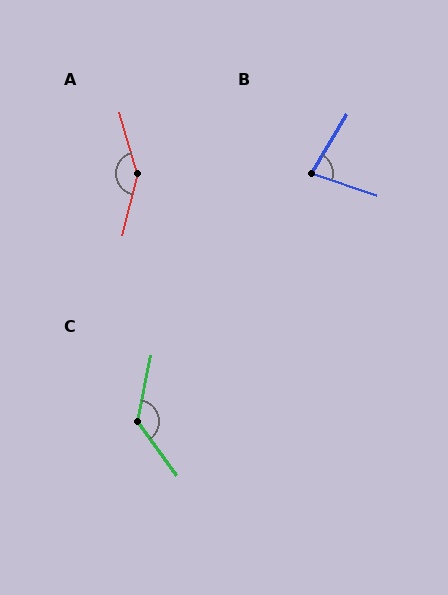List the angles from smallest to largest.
B (77°), C (132°), A (150°).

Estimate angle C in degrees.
Approximately 132 degrees.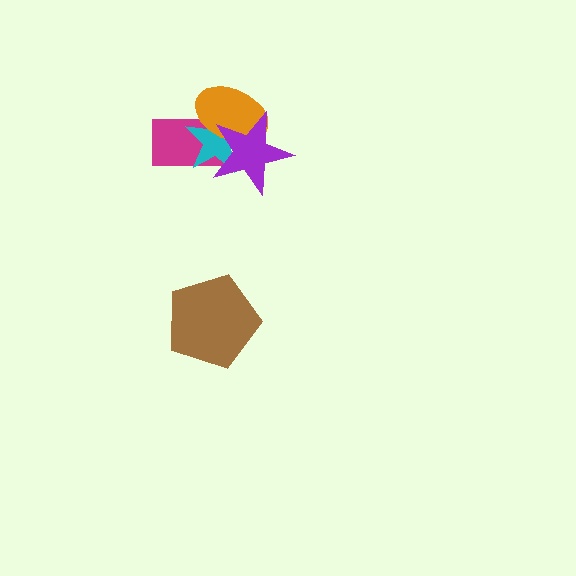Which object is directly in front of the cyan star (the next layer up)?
The orange ellipse is directly in front of the cyan star.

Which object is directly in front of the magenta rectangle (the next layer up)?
The cyan star is directly in front of the magenta rectangle.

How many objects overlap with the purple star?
3 objects overlap with the purple star.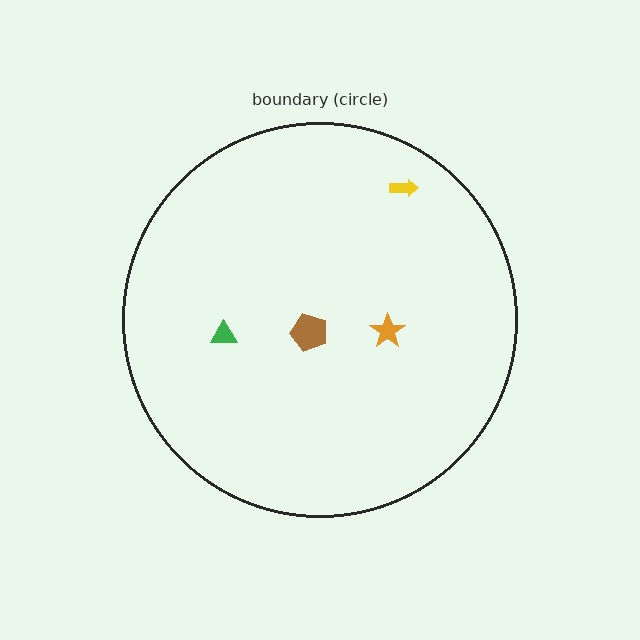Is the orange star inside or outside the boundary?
Inside.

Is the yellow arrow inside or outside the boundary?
Inside.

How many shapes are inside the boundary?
4 inside, 0 outside.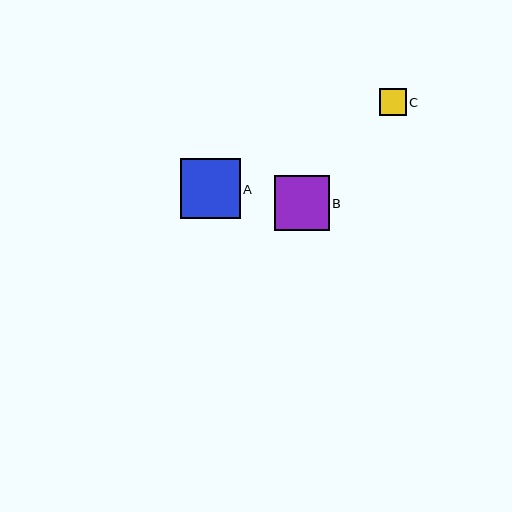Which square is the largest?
Square A is the largest with a size of approximately 60 pixels.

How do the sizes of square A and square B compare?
Square A and square B are approximately the same size.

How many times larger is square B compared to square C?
Square B is approximately 2.0 times the size of square C.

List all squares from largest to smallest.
From largest to smallest: A, B, C.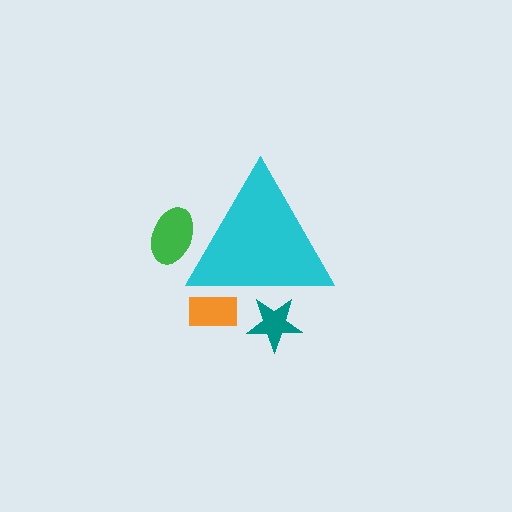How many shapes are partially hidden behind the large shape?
3 shapes are partially hidden.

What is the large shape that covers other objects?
A cyan triangle.